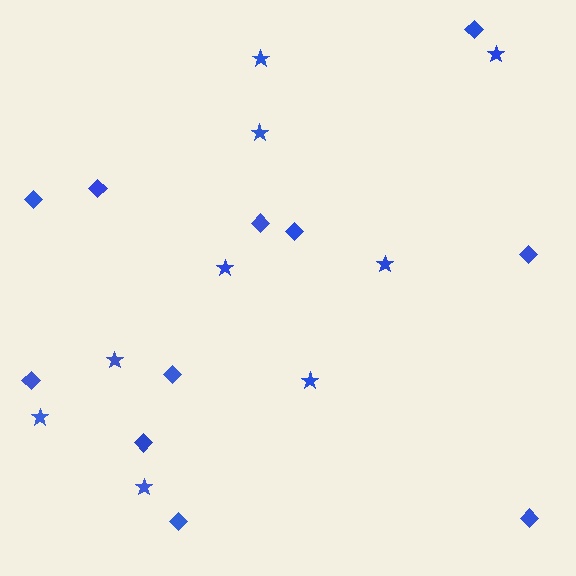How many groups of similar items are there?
There are 2 groups: one group of stars (9) and one group of diamonds (11).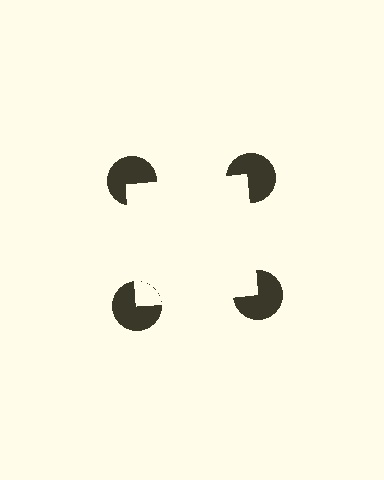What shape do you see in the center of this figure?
An illusory square — its edges are inferred from the aligned wedge cuts in the pac-man discs, not physically drawn.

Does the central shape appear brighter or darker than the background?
It typically appears slightly brighter than the background, even though no actual brightness change is drawn.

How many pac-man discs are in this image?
There are 4 — one at each vertex of the illusory square.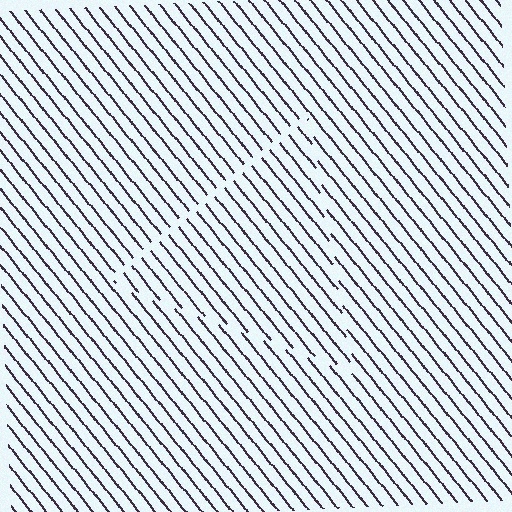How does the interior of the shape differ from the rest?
The interior of the shape contains the same grating, shifted by half a period — the contour is defined by the phase discontinuity where line-ends from the inner and outer gratings abut.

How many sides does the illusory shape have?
3 sides — the line-ends trace a triangle.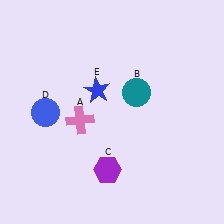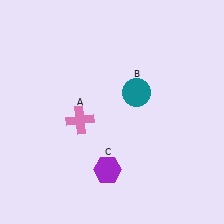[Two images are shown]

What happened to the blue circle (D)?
The blue circle (D) was removed in Image 2. It was in the bottom-left area of Image 1.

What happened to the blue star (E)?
The blue star (E) was removed in Image 2. It was in the top-left area of Image 1.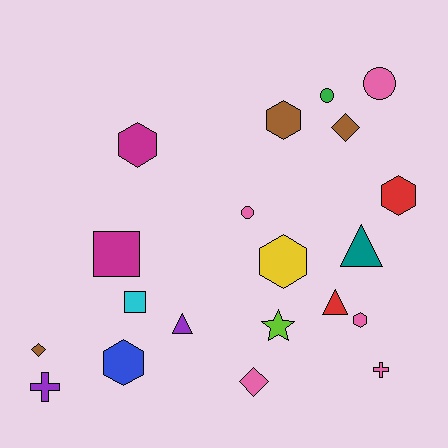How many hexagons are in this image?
There are 6 hexagons.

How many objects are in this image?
There are 20 objects.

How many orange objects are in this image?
There are no orange objects.